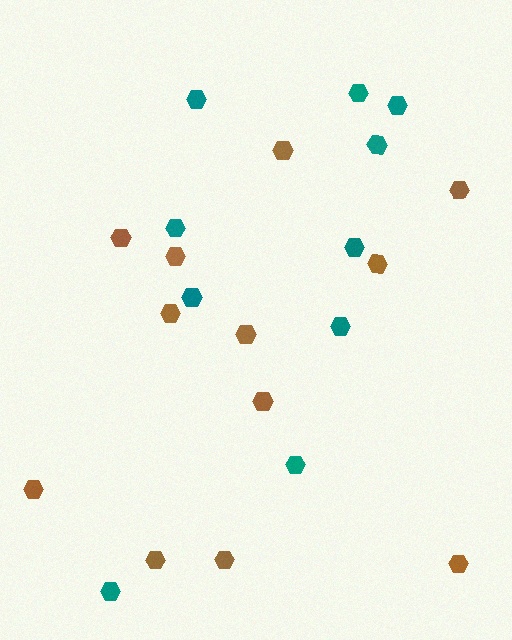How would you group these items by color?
There are 2 groups: one group of teal hexagons (10) and one group of brown hexagons (12).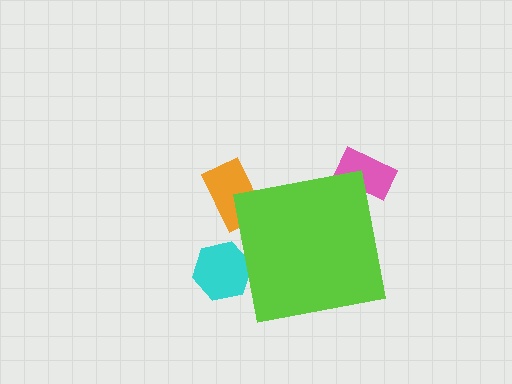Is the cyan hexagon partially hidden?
Yes, the cyan hexagon is partially hidden behind the lime square.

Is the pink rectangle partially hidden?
Yes, the pink rectangle is partially hidden behind the lime square.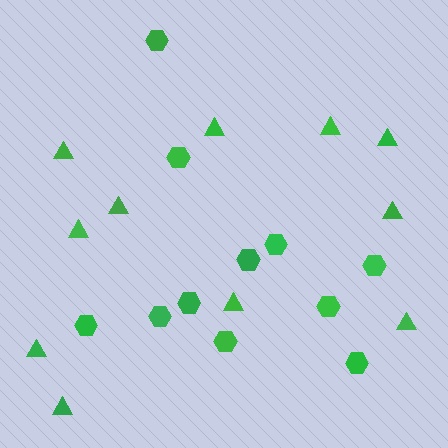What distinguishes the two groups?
There are 2 groups: one group of hexagons (11) and one group of triangles (11).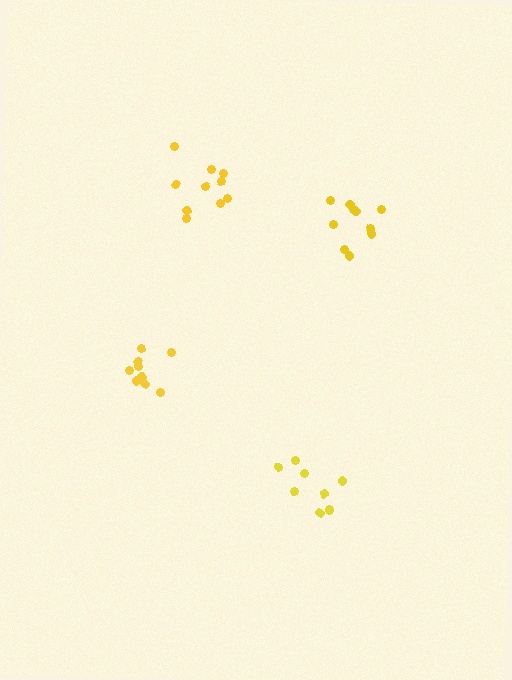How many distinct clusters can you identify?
There are 4 distinct clusters.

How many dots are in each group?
Group 1: 9 dots, Group 2: 10 dots, Group 3: 10 dots, Group 4: 9 dots (38 total).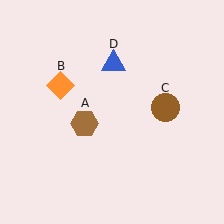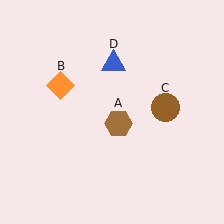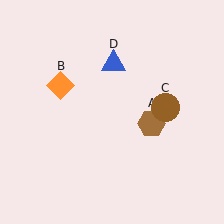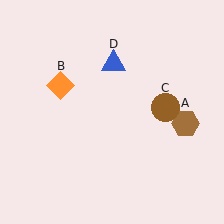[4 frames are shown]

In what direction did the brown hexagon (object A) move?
The brown hexagon (object A) moved right.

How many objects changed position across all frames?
1 object changed position: brown hexagon (object A).